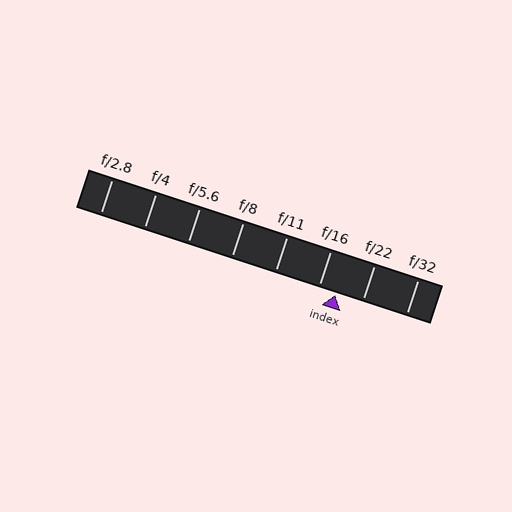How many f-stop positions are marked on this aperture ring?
There are 8 f-stop positions marked.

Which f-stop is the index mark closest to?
The index mark is closest to f/16.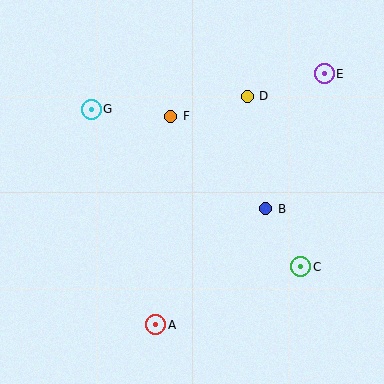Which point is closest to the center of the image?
Point B at (266, 209) is closest to the center.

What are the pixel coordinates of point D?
Point D is at (247, 96).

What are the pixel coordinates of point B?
Point B is at (266, 209).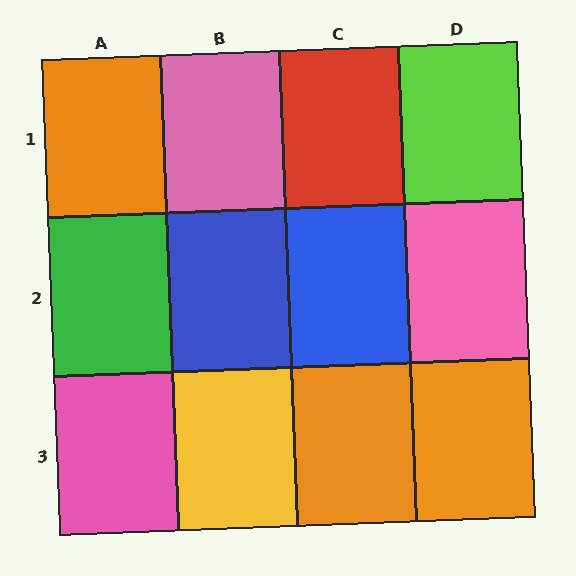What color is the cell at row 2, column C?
Blue.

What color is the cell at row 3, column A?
Pink.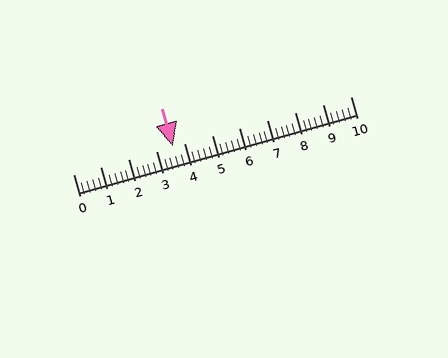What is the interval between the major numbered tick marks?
The major tick marks are spaced 1 units apart.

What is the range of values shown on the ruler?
The ruler shows values from 0 to 10.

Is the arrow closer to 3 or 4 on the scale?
The arrow is closer to 4.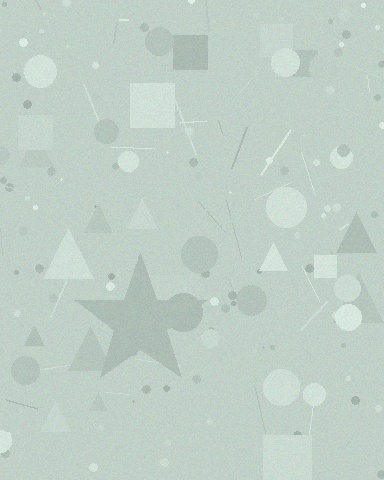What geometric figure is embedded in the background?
A star is embedded in the background.